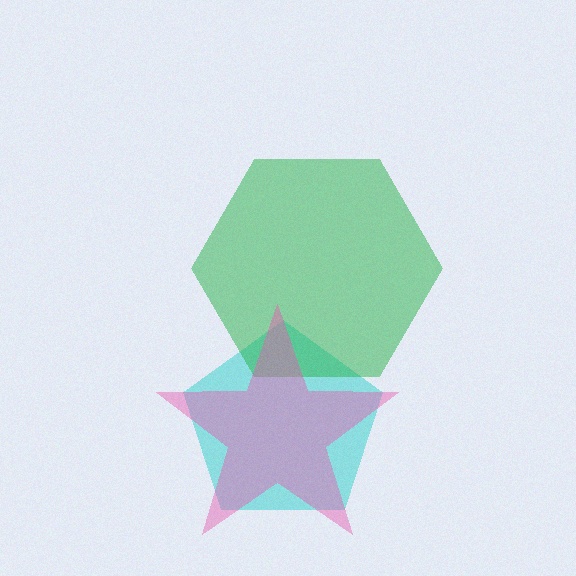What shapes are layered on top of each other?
The layered shapes are: a cyan pentagon, a green hexagon, a pink star.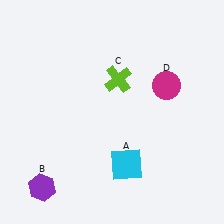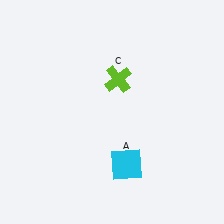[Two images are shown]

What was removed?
The magenta circle (D), the purple hexagon (B) were removed in Image 2.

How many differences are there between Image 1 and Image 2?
There are 2 differences between the two images.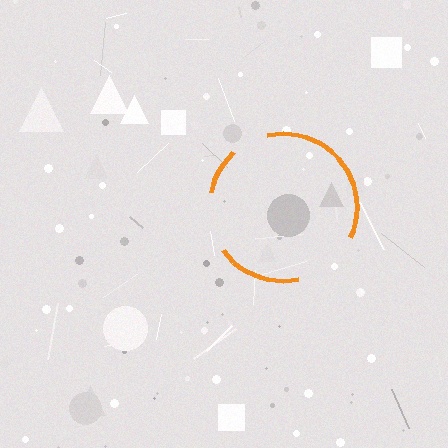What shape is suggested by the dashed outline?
The dashed outline suggests a circle.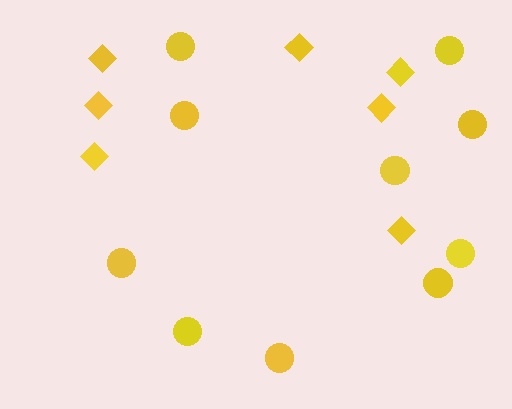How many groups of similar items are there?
There are 2 groups: one group of diamonds (7) and one group of circles (10).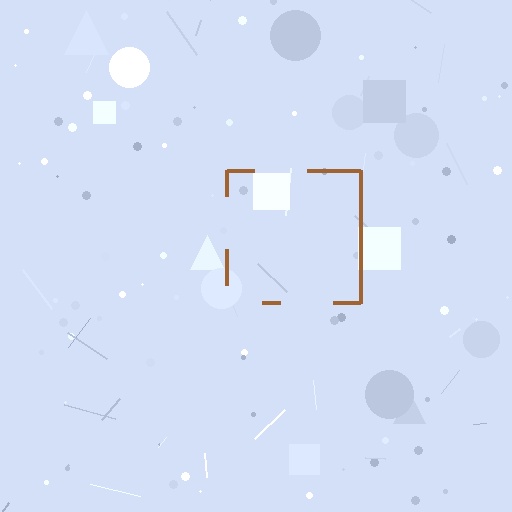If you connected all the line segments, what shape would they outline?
They would outline a square.